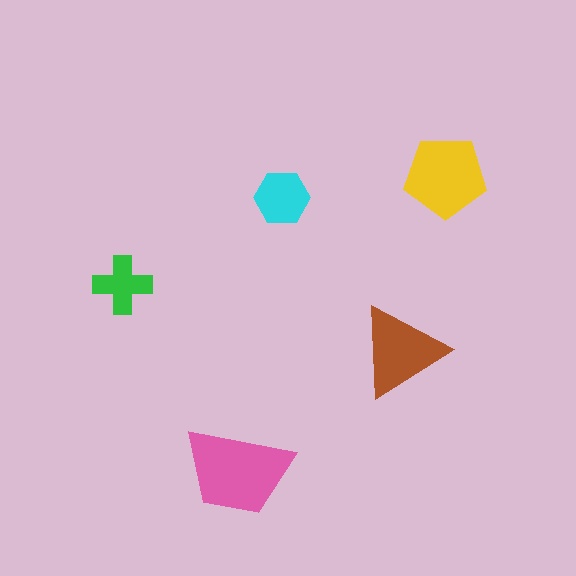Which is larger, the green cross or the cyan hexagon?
The cyan hexagon.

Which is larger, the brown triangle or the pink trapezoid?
The pink trapezoid.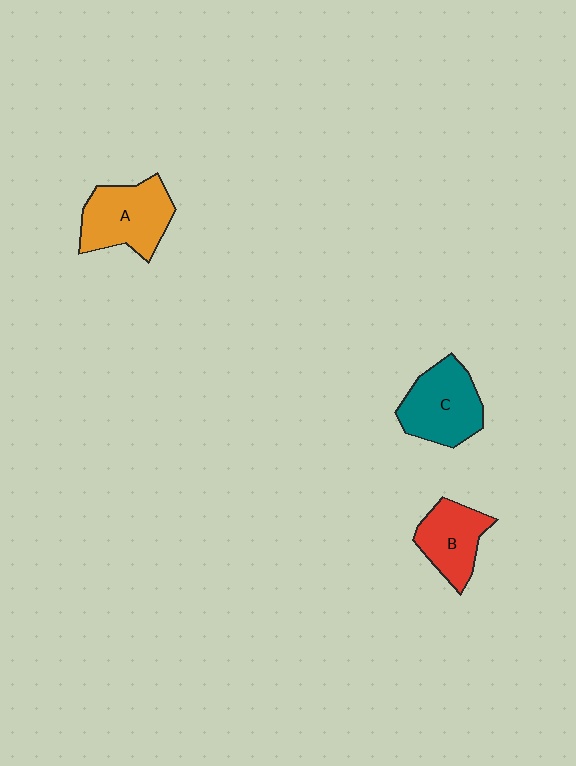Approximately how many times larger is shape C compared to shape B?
Approximately 1.3 times.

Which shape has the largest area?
Shape A (orange).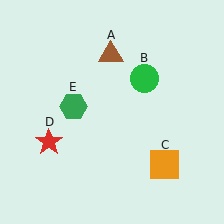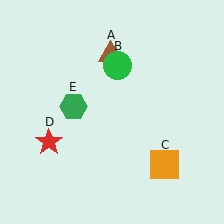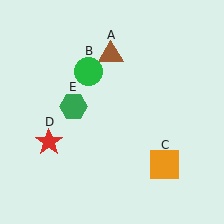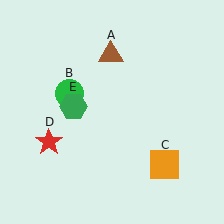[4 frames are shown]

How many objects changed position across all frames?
1 object changed position: green circle (object B).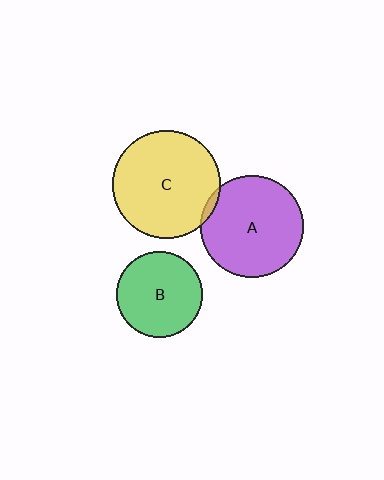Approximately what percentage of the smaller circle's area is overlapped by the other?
Approximately 5%.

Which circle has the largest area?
Circle C (yellow).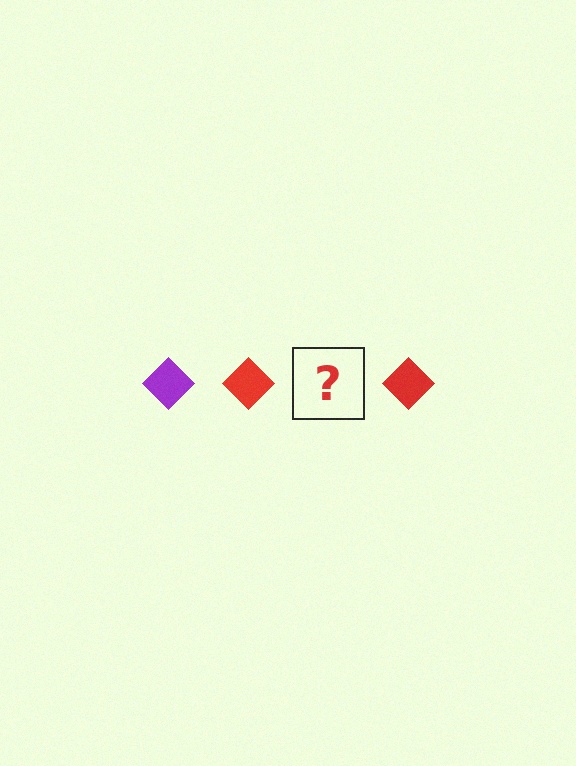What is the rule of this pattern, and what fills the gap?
The rule is that the pattern cycles through purple, red diamonds. The gap should be filled with a purple diamond.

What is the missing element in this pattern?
The missing element is a purple diamond.